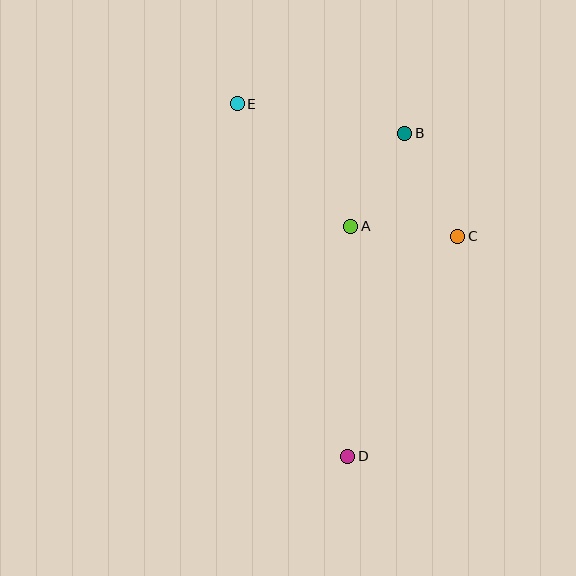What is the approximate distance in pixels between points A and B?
The distance between A and B is approximately 108 pixels.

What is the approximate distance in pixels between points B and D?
The distance between B and D is approximately 328 pixels.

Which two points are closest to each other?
Points A and C are closest to each other.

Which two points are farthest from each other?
Points D and E are farthest from each other.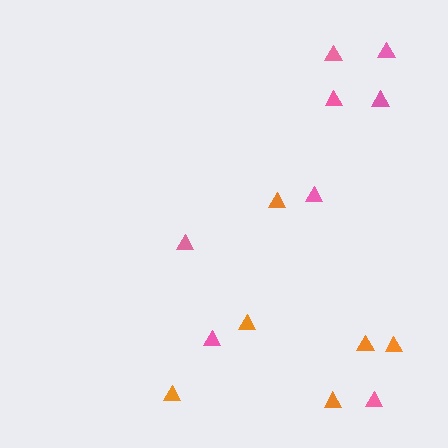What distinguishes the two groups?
There are 2 groups: one group of pink triangles (8) and one group of orange triangles (6).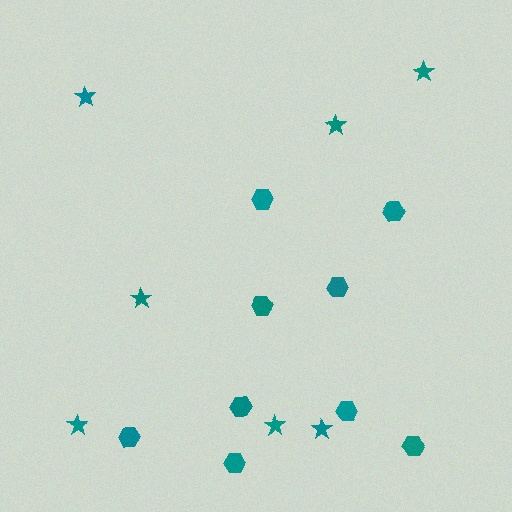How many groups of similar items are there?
There are 2 groups: one group of hexagons (9) and one group of stars (7).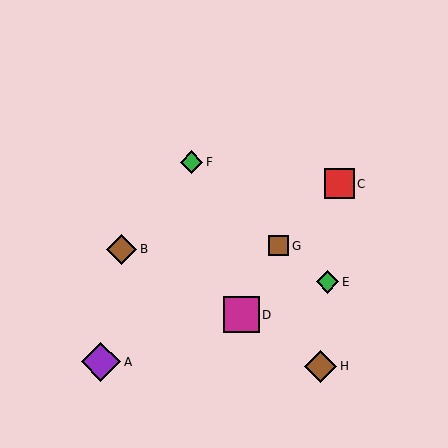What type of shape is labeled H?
Shape H is a brown diamond.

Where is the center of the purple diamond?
The center of the purple diamond is at (101, 362).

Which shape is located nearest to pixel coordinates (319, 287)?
The green diamond (labeled E) at (327, 282) is nearest to that location.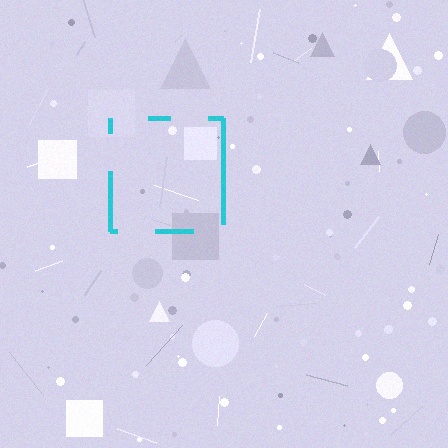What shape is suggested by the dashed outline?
The dashed outline suggests a square.